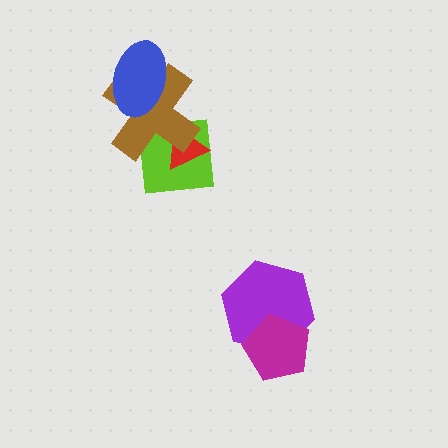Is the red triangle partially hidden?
Yes, it is partially covered by another shape.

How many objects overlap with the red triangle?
2 objects overlap with the red triangle.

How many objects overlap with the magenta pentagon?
1 object overlaps with the magenta pentagon.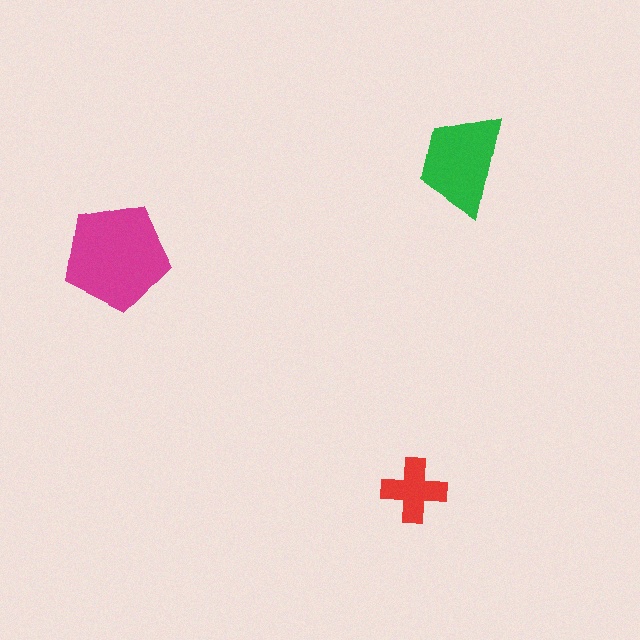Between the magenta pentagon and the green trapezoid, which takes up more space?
The magenta pentagon.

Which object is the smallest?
The red cross.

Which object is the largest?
The magenta pentagon.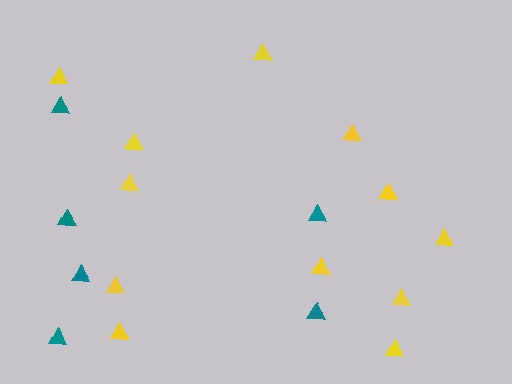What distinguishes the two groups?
There are 2 groups: one group of yellow triangles (12) and one group of teal triangles (6).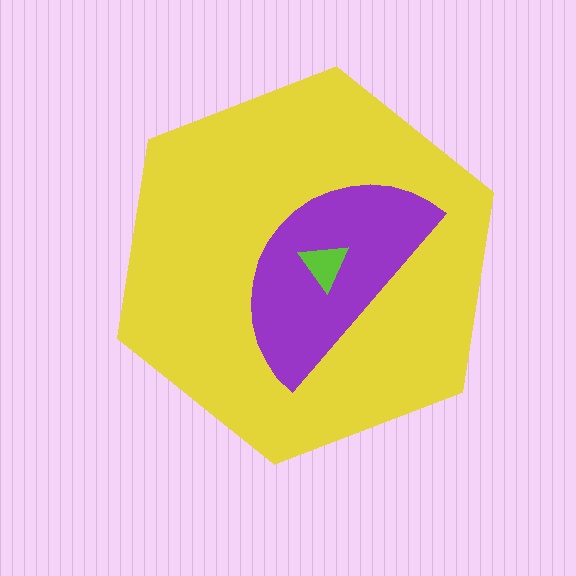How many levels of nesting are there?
3.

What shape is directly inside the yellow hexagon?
The purple semicircle.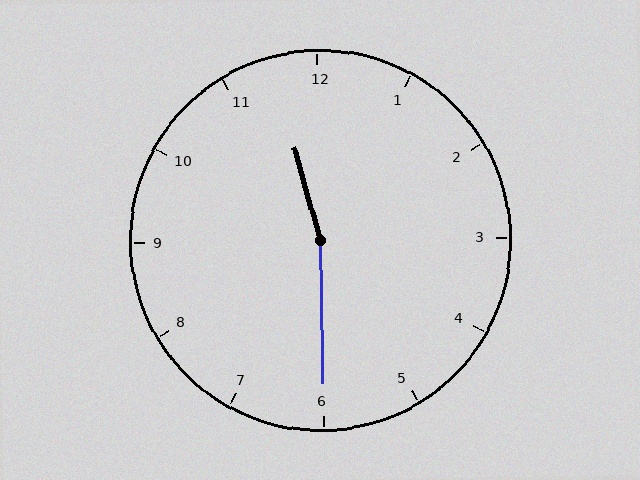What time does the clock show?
11:30.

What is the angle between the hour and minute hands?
Approximately 165 degrees.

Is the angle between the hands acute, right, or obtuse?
It is obtuse.